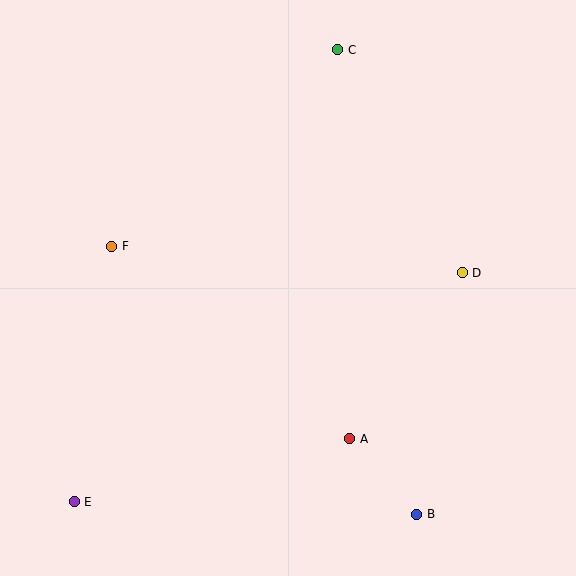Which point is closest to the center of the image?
Point A at (350, 439) is closest to the center.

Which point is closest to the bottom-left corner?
Point E is closest to the bottom-left corner.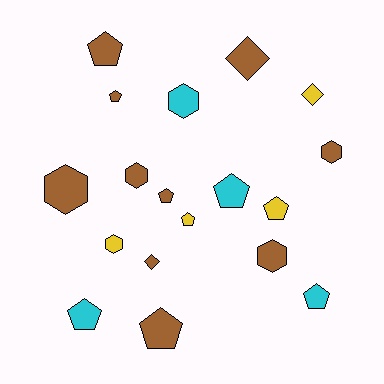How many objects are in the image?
There are 18 objects.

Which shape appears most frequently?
Pentagon, with 9 objects.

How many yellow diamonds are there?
There is 1 yellow diamond.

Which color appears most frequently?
Brown, with 10 objects.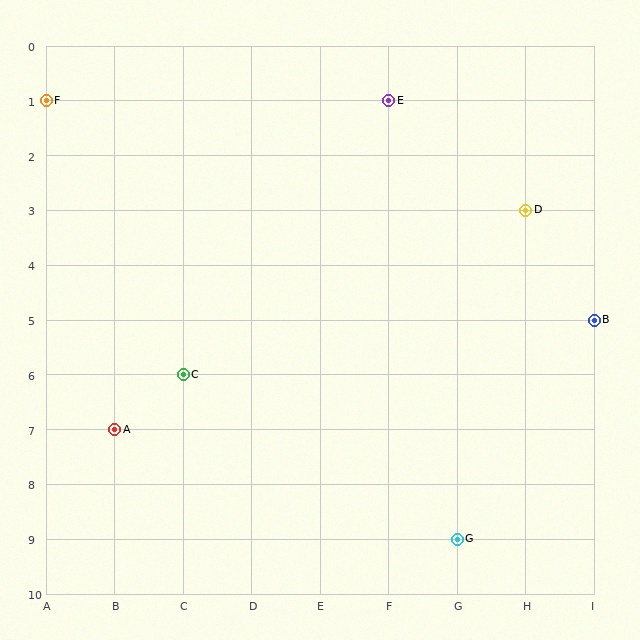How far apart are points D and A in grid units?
Points D and A are 6 columns and 4 rows apart (about 7.2 grid units diagonally).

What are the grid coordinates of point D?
Point D is at grid coordinates (H, 3).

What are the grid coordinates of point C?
Point C is at grid coordinates (C, 6).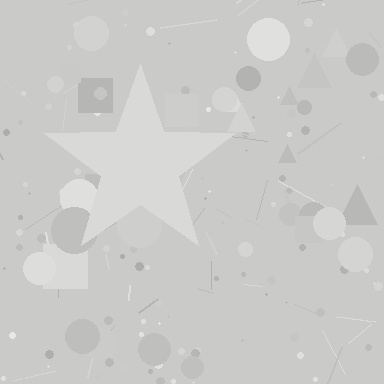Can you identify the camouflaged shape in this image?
The camouflaged shape is a star.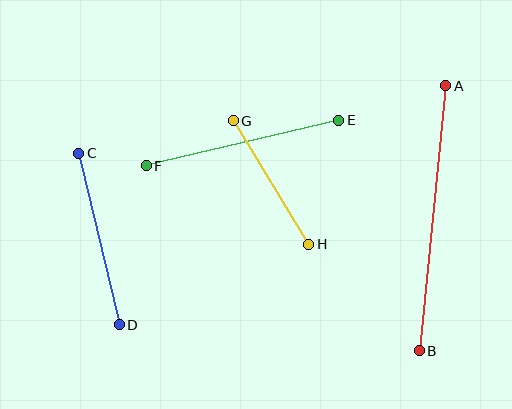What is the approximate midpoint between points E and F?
The midpoint is at approximately (243, 143) pixels.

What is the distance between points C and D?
The distance is approximately 176 pixels.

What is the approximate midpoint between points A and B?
The midpoint is at approximately (432, 218) pixels.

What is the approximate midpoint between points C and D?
The midpoint is at approximately (99, 239) pixels.